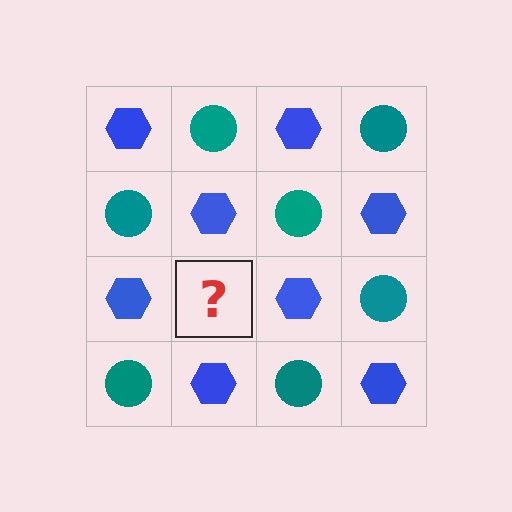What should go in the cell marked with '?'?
The missing cell should contain a teal circle.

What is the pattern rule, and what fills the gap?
The rule is that it alternates blue hexagon and teal circle in a checkerboard pattern. The gap should be filled with a teal circle.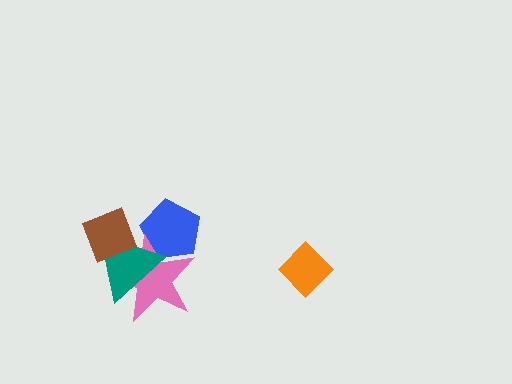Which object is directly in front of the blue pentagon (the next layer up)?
The pink star is directly in front of the blue pentagon.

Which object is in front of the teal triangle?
The brown diamond is in front of the teal triangle.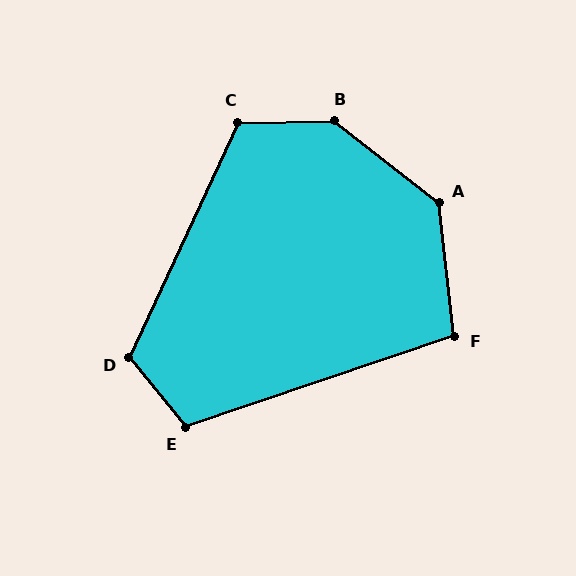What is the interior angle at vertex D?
Approximately 117 degrees (obtuse).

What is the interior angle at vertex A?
Approximately 135 degrees (obtuse).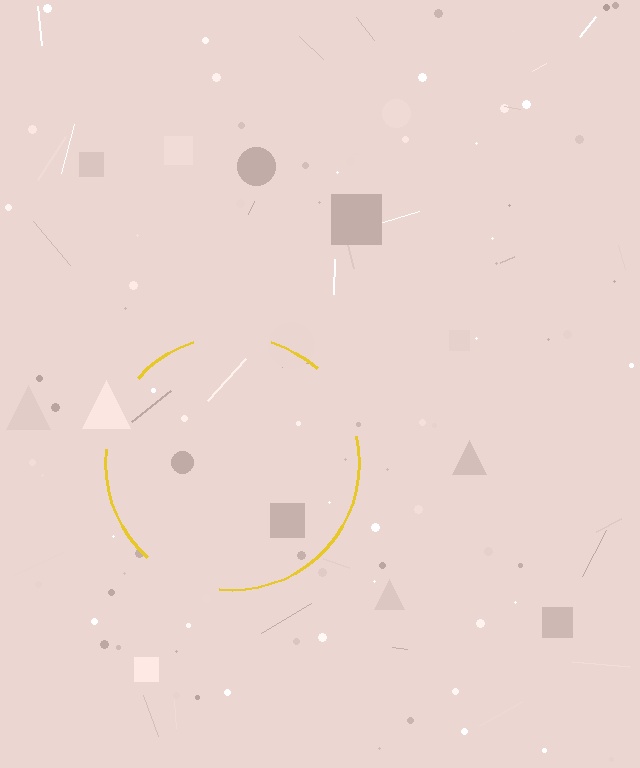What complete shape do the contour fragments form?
The contour fragments form a circle.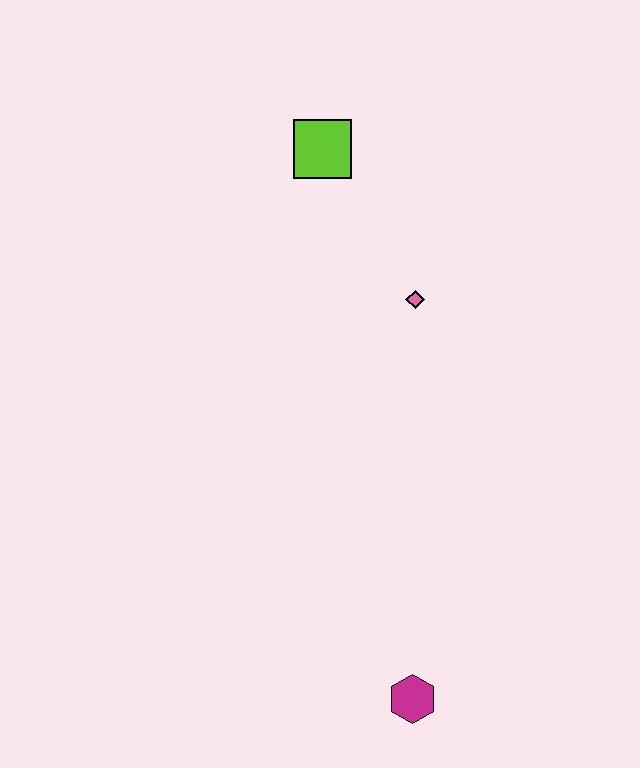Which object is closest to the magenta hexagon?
The pink diamond is closest to the magenta hexagon.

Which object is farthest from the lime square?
The magenta hexagon is farthest from the lime square.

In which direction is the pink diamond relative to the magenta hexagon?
The pink diamond is above the magenta hexagon.